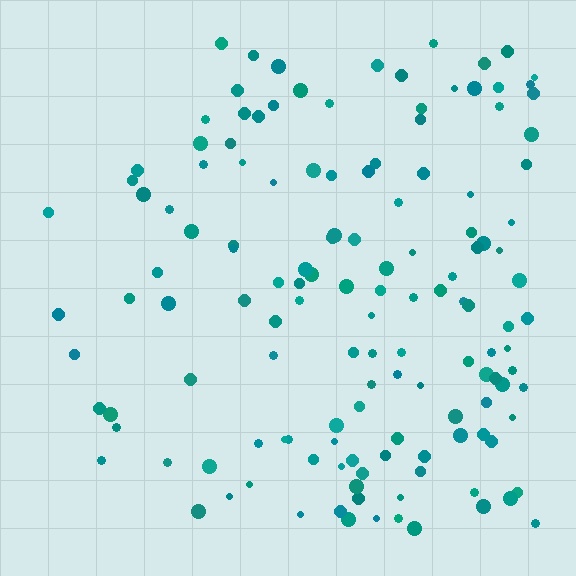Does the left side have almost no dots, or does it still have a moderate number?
Still a moderate number, just noticeably fewer than the right.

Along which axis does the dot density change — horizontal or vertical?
Horizontal.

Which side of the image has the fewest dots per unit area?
The left.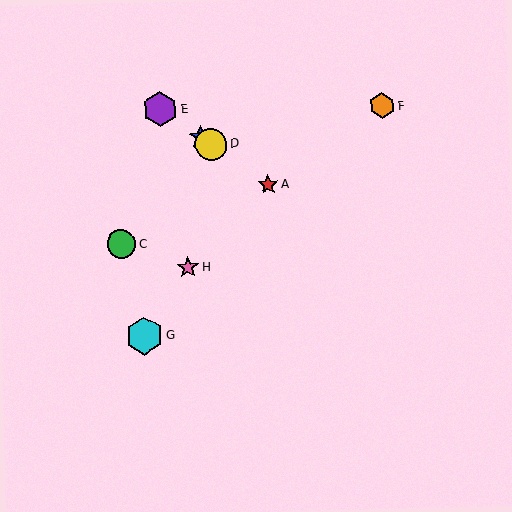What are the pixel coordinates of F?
Object F is at (382, 106).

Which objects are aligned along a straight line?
Objects A, B, D, E are aligned along a straight line.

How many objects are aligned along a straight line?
4 objects (A, B, D, E) are aligned along a straight line.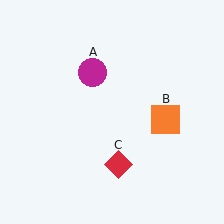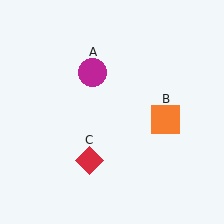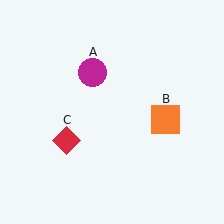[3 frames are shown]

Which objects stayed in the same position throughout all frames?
Magenta circle (object A) and orange square (object B) remained stationary.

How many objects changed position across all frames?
1 object changed position: red diamond (object C).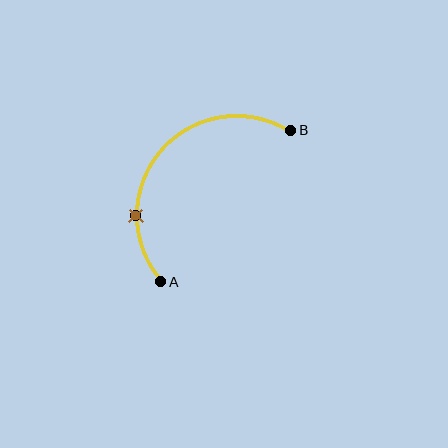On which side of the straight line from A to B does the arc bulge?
The arc bulges above and to the left of the straight line connecting A and B.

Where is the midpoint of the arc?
The arc midpoint is the point on the curve farthest from the straight line joining A and B. It sits above and to the left of that line.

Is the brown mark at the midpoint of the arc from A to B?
No. The brown mark lies on the arc but is closer to endpoint A. The arc midpoint would be at the point on the curve equidistant along the arc from both A and B.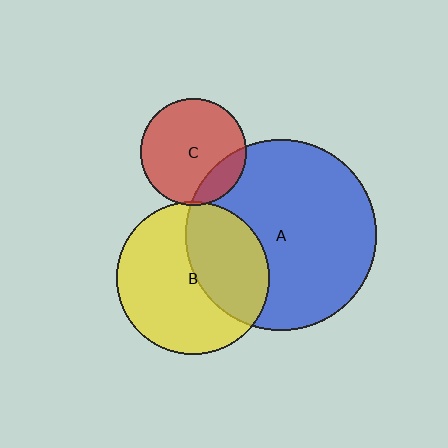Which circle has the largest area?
Circle A (blue).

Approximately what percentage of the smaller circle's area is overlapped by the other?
Approximately 40%.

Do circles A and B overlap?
Yes.